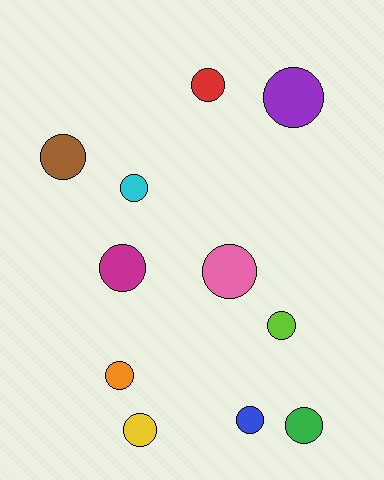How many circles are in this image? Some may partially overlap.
There are 11 circles.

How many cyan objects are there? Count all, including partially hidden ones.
There is 1 cyan object.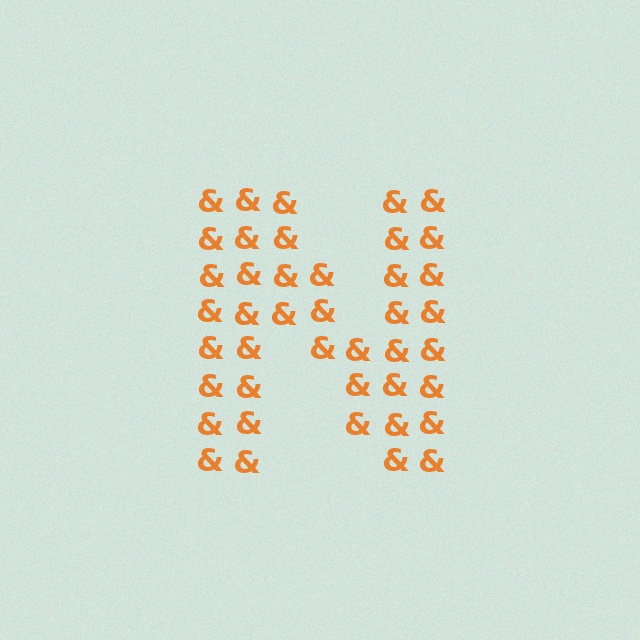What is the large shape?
The large shape is the letter N.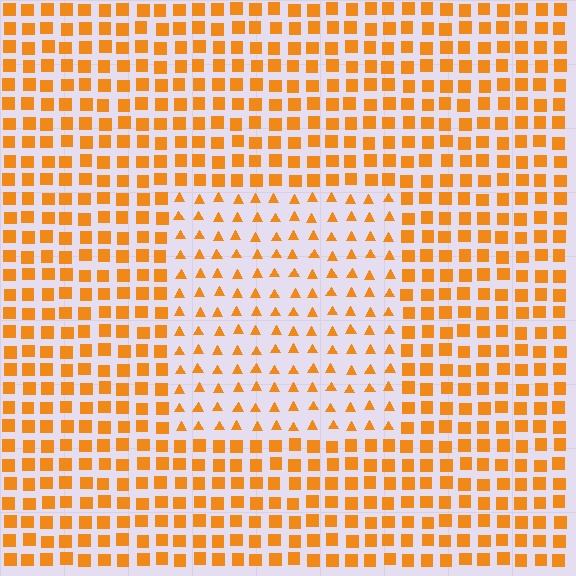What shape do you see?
I see a rectangle.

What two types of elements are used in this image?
The image uses triangles inside the rectangle region and squares outside it.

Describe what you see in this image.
The image is filled with small orange elements arranged in a uniform grid. A rectangle-shaped region contains triangles, while the surrounding area contains squares. The boundary is defined purely by the change in element shape.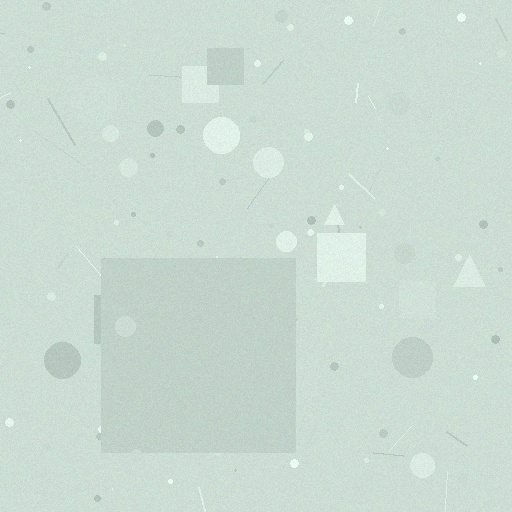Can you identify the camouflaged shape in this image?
The camouflaged shape is a square.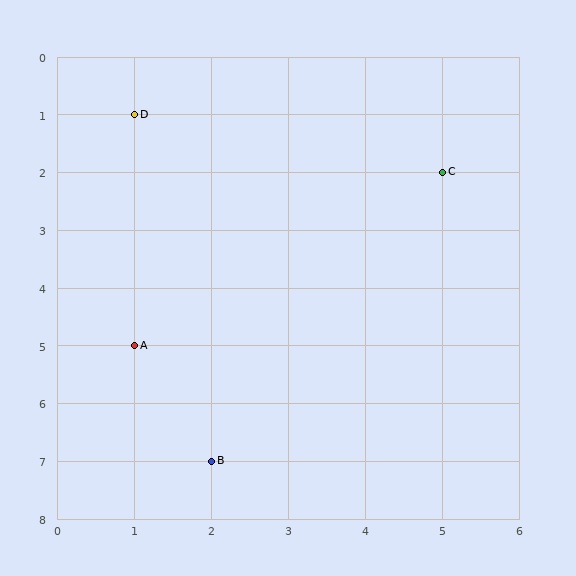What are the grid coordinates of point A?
Point A is at grid coordinates (1, 5).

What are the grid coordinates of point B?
Point B is at grid coordinates (2, 7).